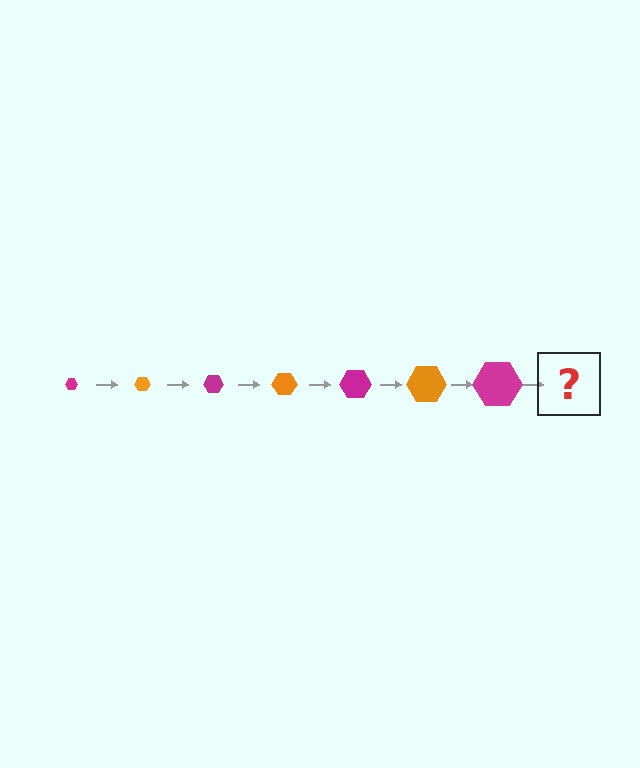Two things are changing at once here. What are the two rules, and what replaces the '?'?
The two rules are that the hexagon grows larger each step and the color cycles through magenta and orange. The '?' should be an orange hexagon, larger than the previous one.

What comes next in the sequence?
The next element should be an orange hexagon, larger than the previous one.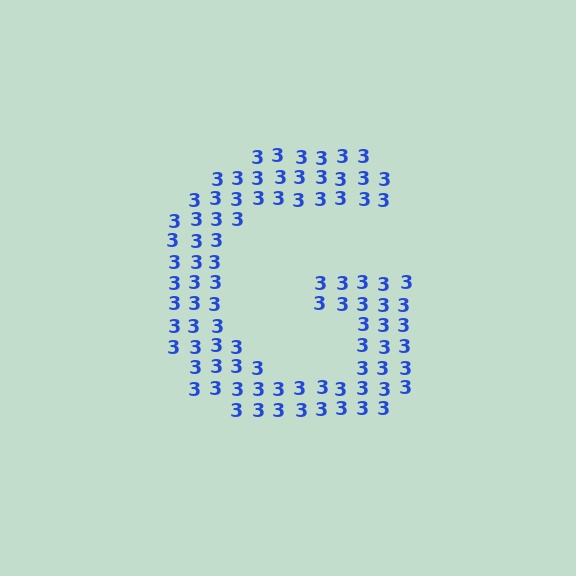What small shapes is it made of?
It is made of small digit 3's.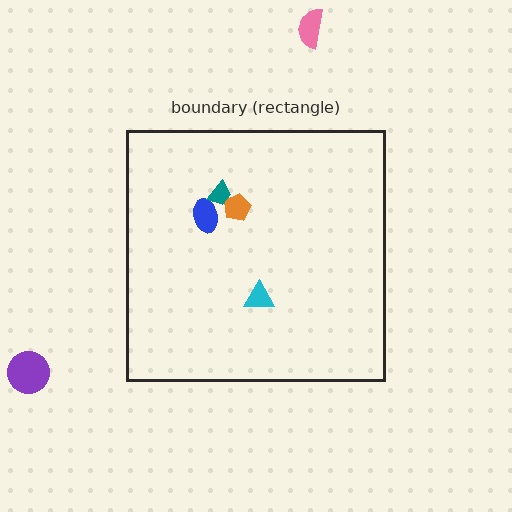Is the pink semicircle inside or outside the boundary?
Outside.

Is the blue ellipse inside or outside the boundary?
Inside.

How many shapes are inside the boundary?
4 inside, 2 outside.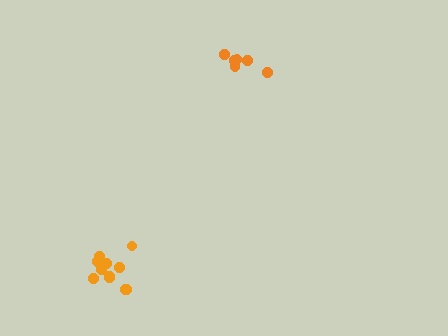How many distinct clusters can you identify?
There are 2 distinct clusters.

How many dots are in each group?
Group 1: 6 dots, Group 2: 11 dots (17 total).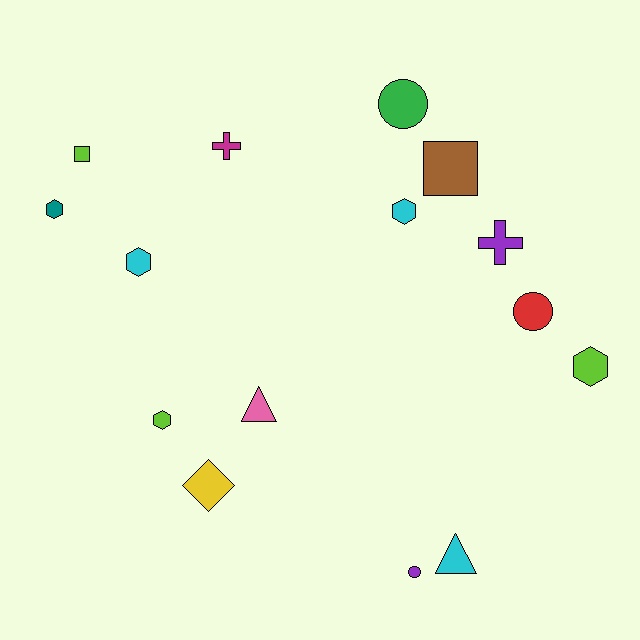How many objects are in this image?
There are 15 objects.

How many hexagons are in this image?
There are 5 hexagons.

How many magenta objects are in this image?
There is 1 magenta object.